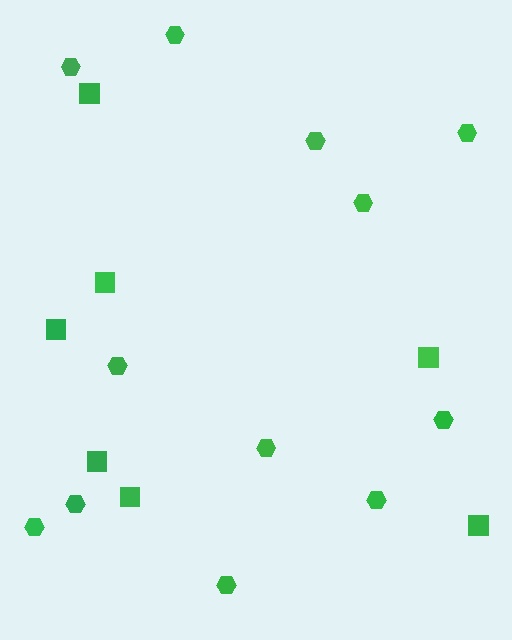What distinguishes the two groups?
There are 2 groups: one group of hexagons (12) and one group of squares (7).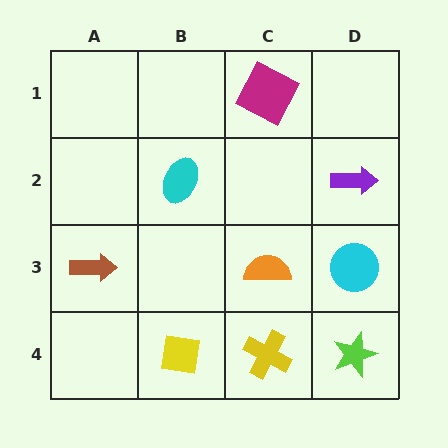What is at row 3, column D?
A cyan circle.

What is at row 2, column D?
A purple arrow.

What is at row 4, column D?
A lime star.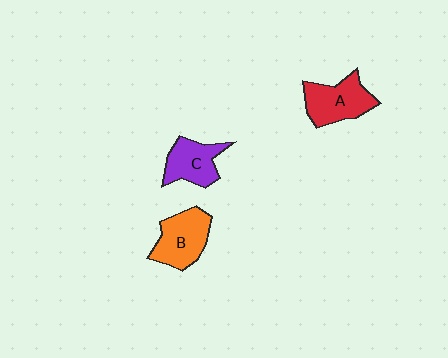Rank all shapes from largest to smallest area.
From largest to smallest: B (orange), A (red), C (purple).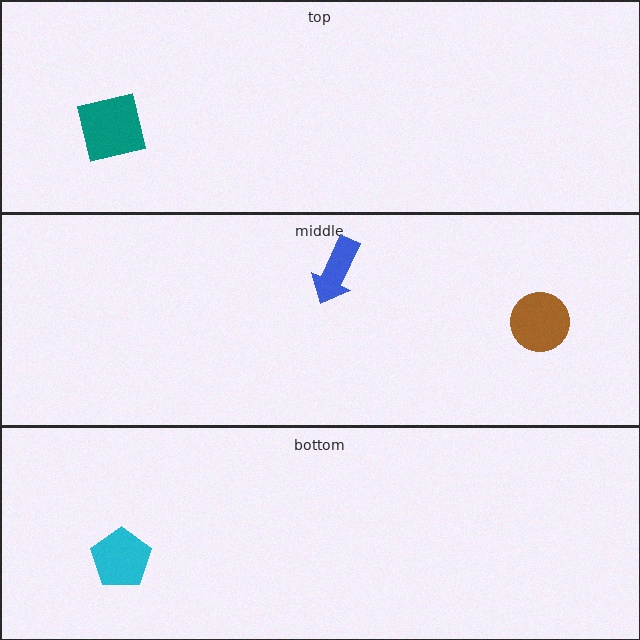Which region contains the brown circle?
The middle region.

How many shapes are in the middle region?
2.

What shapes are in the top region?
The teal square.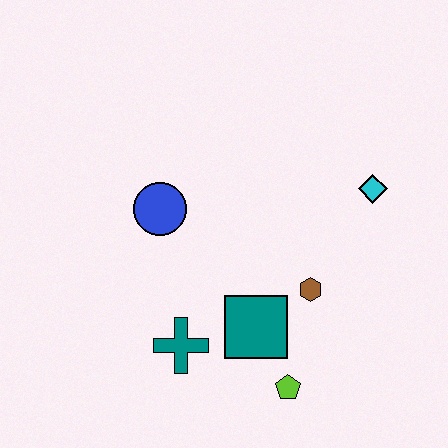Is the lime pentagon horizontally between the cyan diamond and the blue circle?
Yes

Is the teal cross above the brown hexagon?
No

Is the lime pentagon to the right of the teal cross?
Yes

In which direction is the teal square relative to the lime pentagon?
The teal square is above the lime pentagon.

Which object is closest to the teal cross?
The teal square is closest to the teal cross.